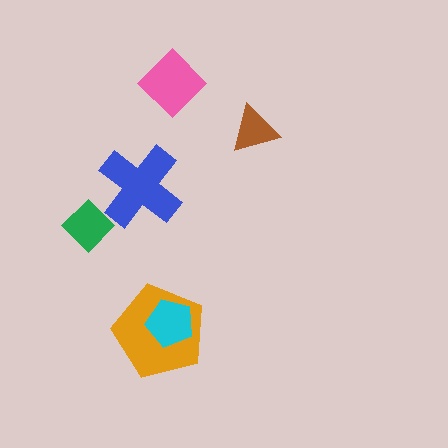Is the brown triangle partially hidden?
No, no other shape covers it.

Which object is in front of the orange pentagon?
The cyan pentagon is in front of the orange pentagon.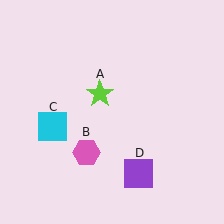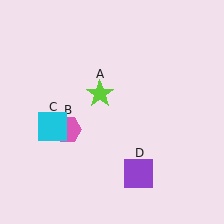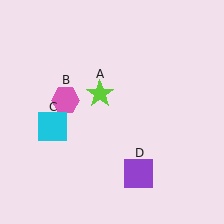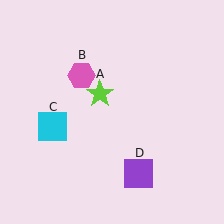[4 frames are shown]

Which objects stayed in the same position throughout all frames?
Lime star (object A) and cyan square (object C) and purple square (object D) remained stationary.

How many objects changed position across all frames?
1 object changed position: pink hexagon (object B).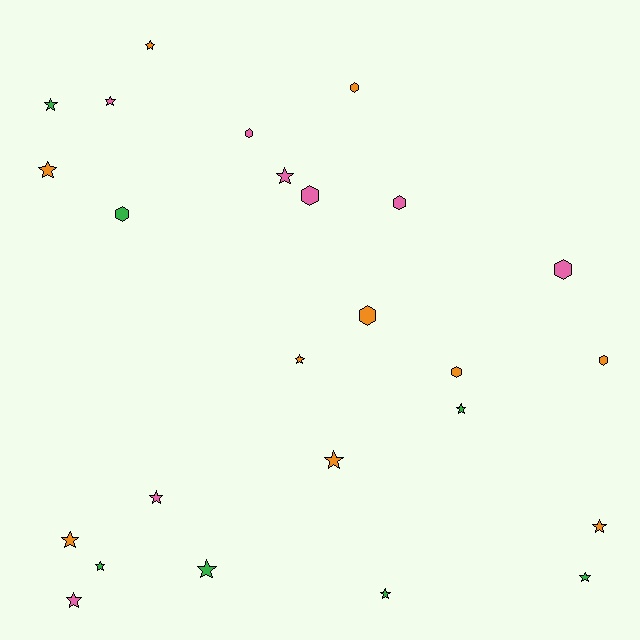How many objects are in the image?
There are 25 objects.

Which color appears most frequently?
Orange, with 10 objects.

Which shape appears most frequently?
Star, with 16 objects.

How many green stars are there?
There are 6 green stars.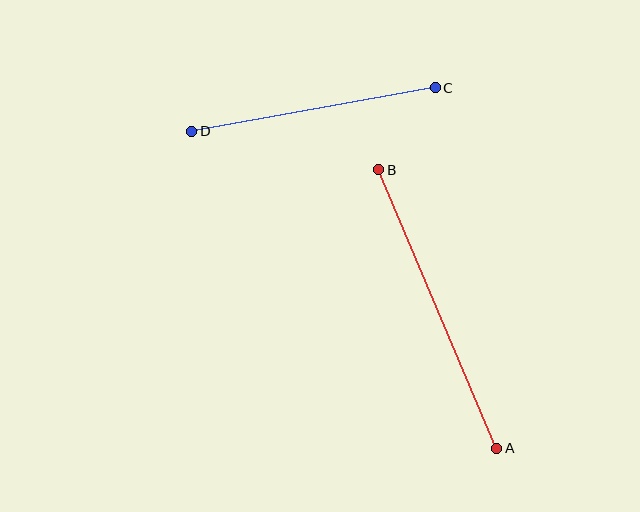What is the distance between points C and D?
The distance is approximately 248 pixels.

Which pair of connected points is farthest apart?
Points A and B are farthest apart.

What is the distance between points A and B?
The distance is approximately 303 pixels.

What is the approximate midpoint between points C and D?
The midpoint is at approximately (314, 109) pixels.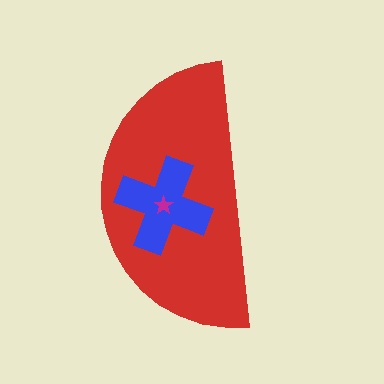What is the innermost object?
The magenta star.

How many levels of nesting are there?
3.